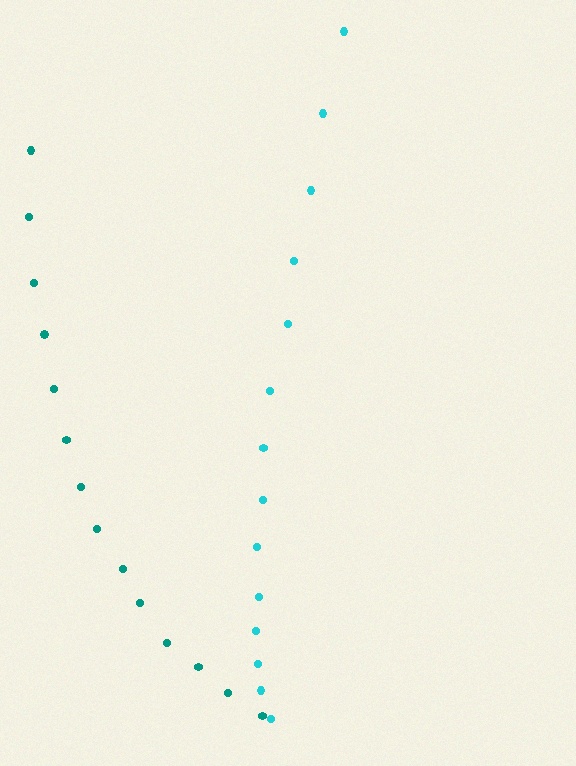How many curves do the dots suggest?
There are 2 distinct paths.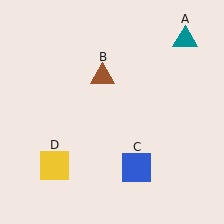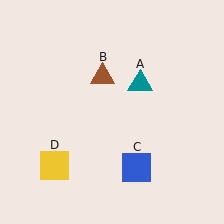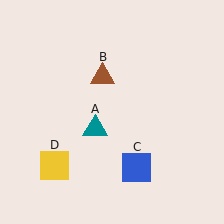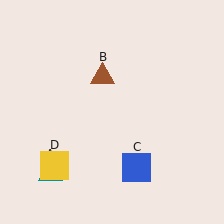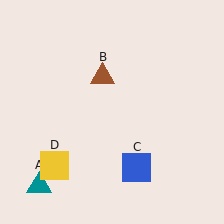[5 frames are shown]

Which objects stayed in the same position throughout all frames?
Brown triangle (object B) and blue square (object C) and yellow square (object D) remained stationary.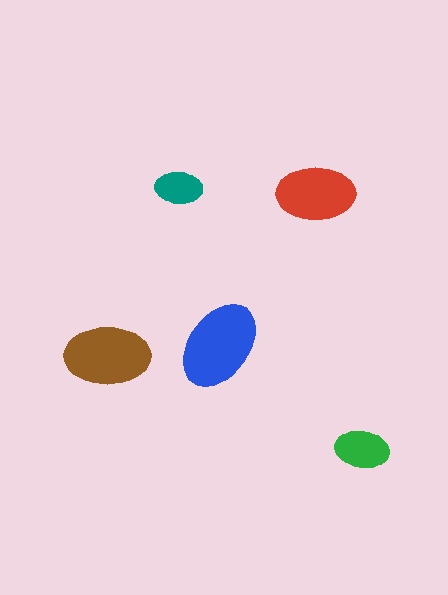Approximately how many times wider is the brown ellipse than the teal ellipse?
About 2 times wider.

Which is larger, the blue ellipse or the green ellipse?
The blue one.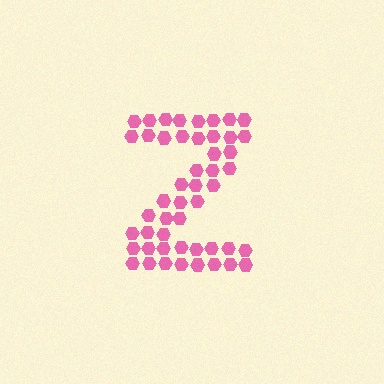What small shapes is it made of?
It is made of small hexagons.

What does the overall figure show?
The overall figure shows the letter Z.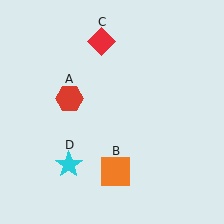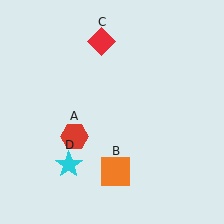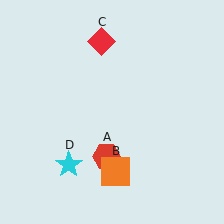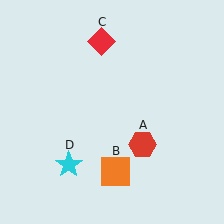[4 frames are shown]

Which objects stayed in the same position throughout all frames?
Orange square (object B) and red diamond (object C) and cyan star (object D) remained stationary.